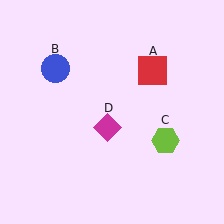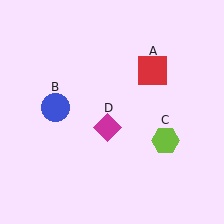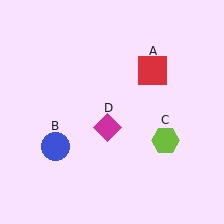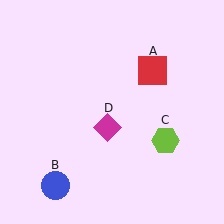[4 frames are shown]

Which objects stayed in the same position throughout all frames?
Red square (object A) and lime hexagon (object C) and magenta diamond (object D) remained stationary.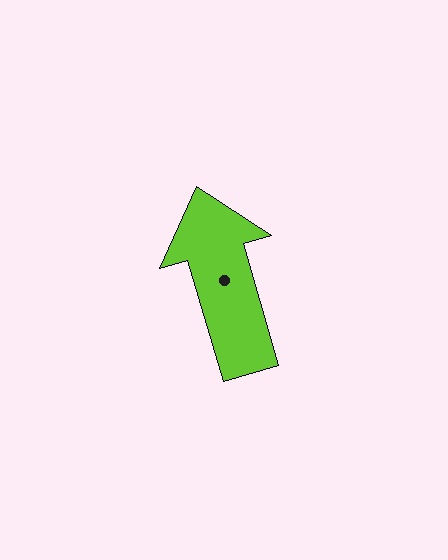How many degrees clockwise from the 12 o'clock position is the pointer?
Approximately 344 degrees.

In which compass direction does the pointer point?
North.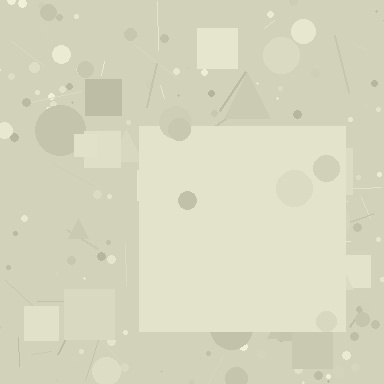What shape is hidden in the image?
A square is hidden in the image.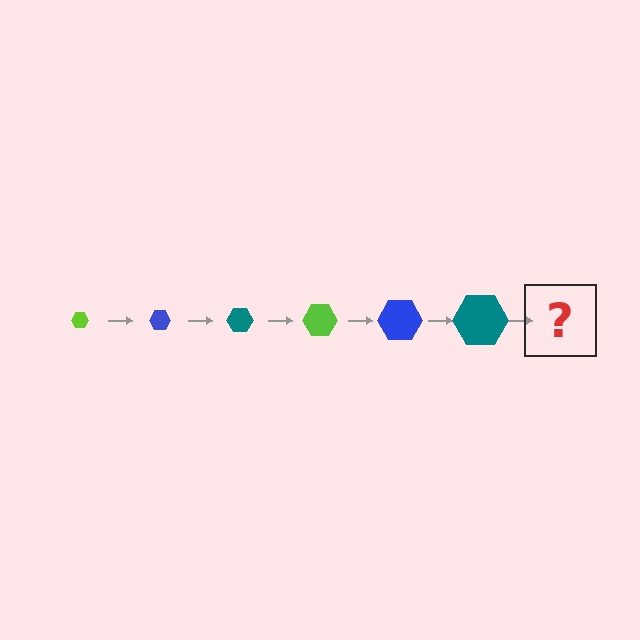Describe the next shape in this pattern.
It should be a lime hexagon, larger than the previous one.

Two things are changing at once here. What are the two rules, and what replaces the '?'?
The two rules are that the hexagon grows larger each step and the color cycles through lime, blue, and teal. The '?' should be a lime hexagon, larger than the previous one.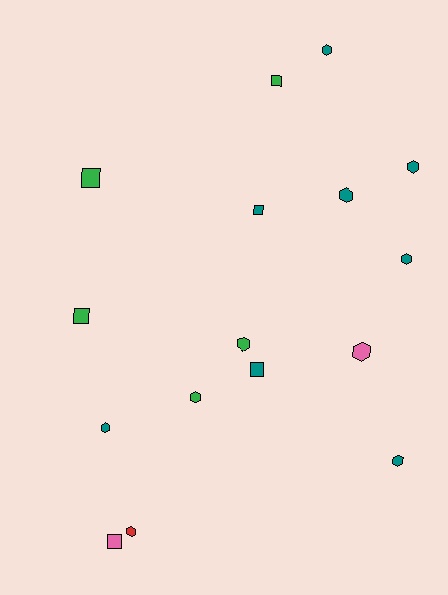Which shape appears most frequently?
Hexagon, with 10 objects.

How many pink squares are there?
There is 1 pink square.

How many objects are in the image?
There are 16 objects.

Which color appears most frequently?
Teal, with 8 objects.